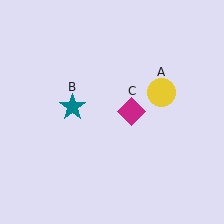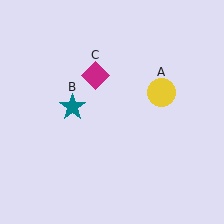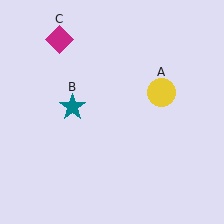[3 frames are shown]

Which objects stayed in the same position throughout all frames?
Yellow circle (object A) and teal star (object B) remained stationary.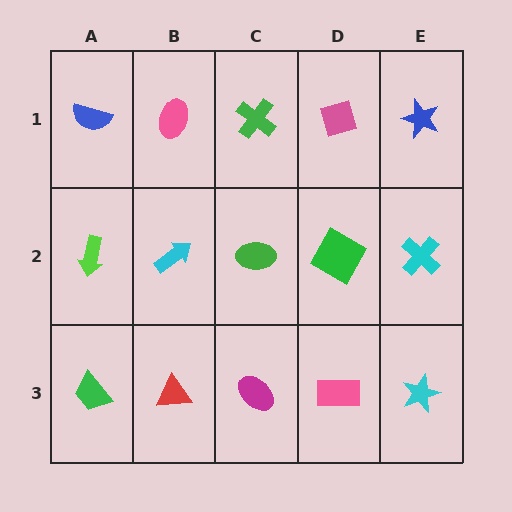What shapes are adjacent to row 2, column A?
A blue semicircle (row 1, column A), a green trapezoid (row 3, column A), a cyan arrow (row 2, column B).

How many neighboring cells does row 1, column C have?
3.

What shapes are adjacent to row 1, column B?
A cyan arrow (row 2, column B), a blue semicircle (row 1, column A), a green cross (row 1, column C).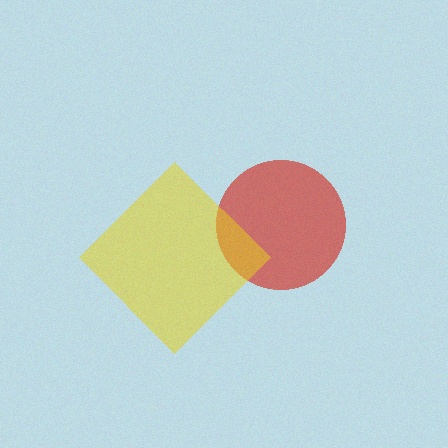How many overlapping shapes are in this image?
There are 2 overlapping shapes in the image.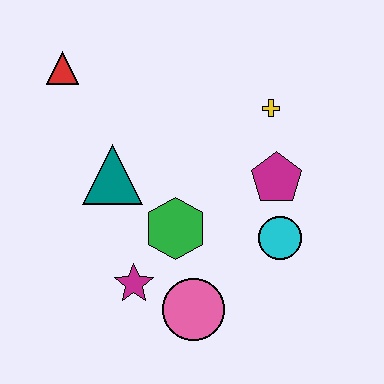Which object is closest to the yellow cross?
The magenta pentagon is closest to the yellow cross.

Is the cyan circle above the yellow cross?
No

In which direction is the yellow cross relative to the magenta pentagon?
The yellow cross is above the magenta pentagon.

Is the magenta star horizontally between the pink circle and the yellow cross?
No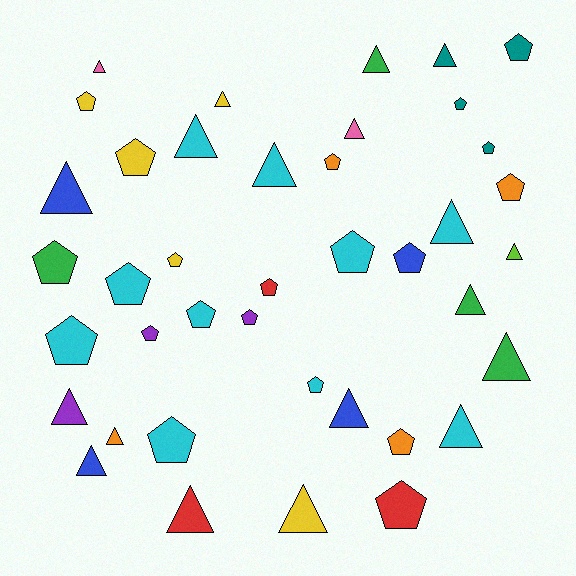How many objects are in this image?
There are 40 objects.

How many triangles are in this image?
There are 19 triangles.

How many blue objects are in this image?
There are 4 blue objects.